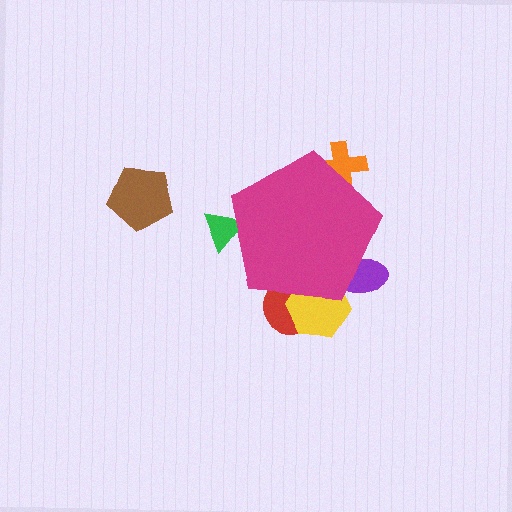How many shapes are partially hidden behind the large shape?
5 shapes are partially hidden.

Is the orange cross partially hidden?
Yes, the orange cross is partially hidden behind the magenta pentagon.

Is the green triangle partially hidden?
Yes, the green triangle is partially hidden behind the magenta pentagon.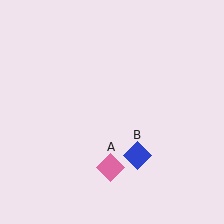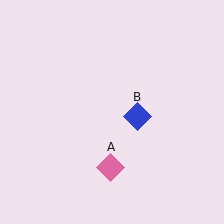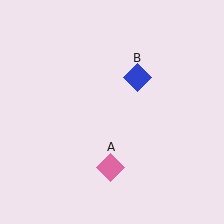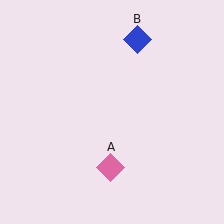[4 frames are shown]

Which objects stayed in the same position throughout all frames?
Pink diamond (object A) remained stationary.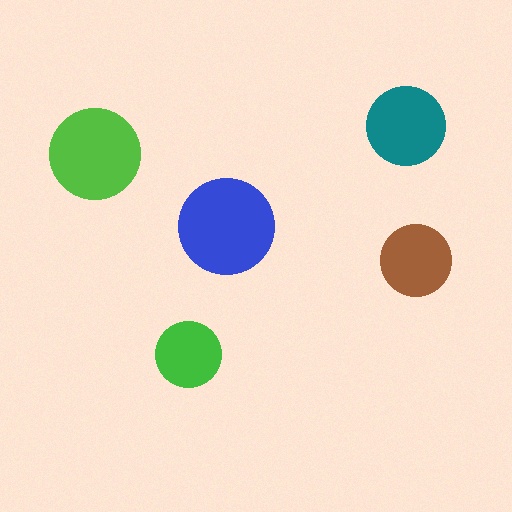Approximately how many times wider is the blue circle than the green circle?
About 1.5 times wider.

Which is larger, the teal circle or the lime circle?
The lime one.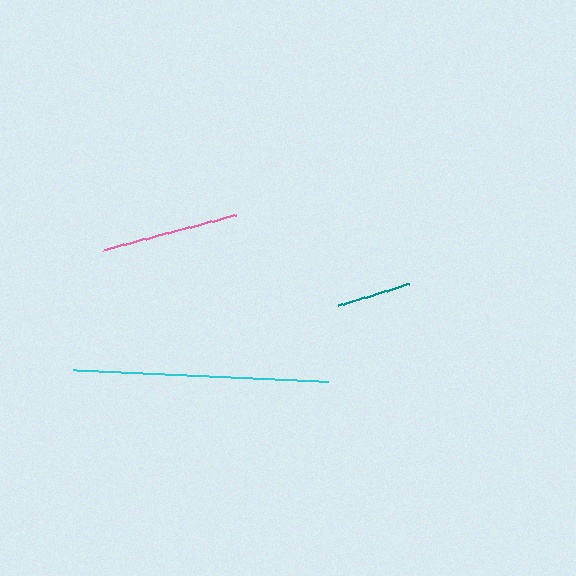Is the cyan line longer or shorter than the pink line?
The cyan line is longer than the pink line.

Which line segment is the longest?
The cyan line is the longest at approximately 255 pixels.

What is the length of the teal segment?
The teal segment is approximately 75 pixels long.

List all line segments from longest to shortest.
From longest to shortest: cyan, pink, teal.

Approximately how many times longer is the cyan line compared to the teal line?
The cyan line is approximately 3.4 times the length of the teal line.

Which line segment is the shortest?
The teal line is the shortest at approximately 75 pixels.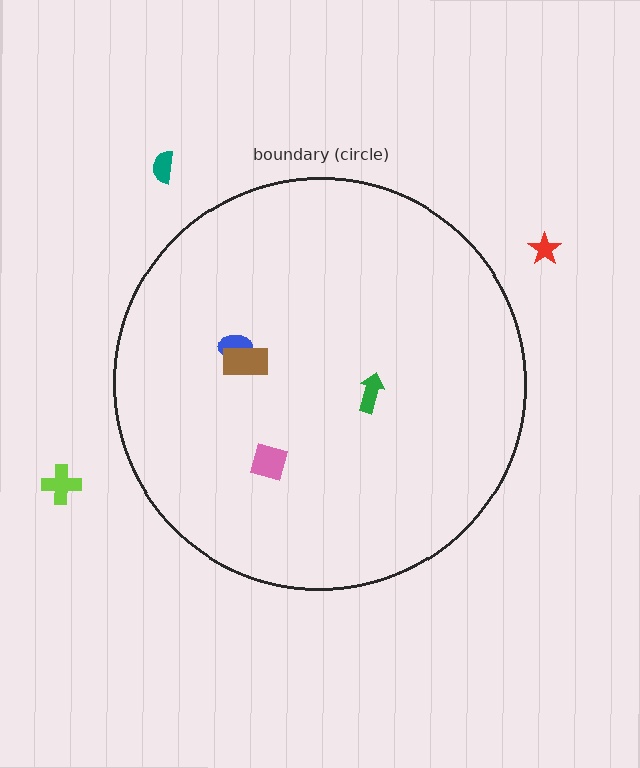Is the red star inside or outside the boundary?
Outside.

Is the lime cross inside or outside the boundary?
Outside.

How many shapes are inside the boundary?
4 inside, 3 outside.